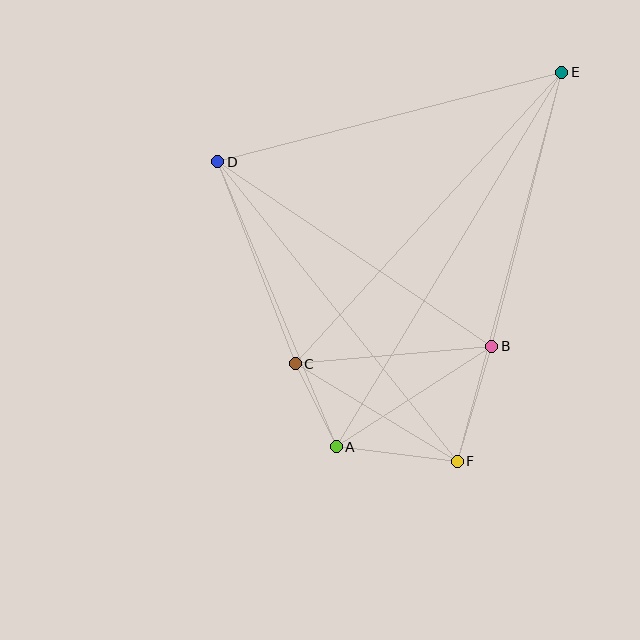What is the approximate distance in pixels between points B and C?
The distance between B and C is approximately 197 pixels.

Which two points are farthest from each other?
Points A and E are farthest from each other.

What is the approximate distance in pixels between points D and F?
The distance between D and F is approximately 384 pixels.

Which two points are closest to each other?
Points A and C are closest to each other.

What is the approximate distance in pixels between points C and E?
The distance between C and E is approximately 395 pixels.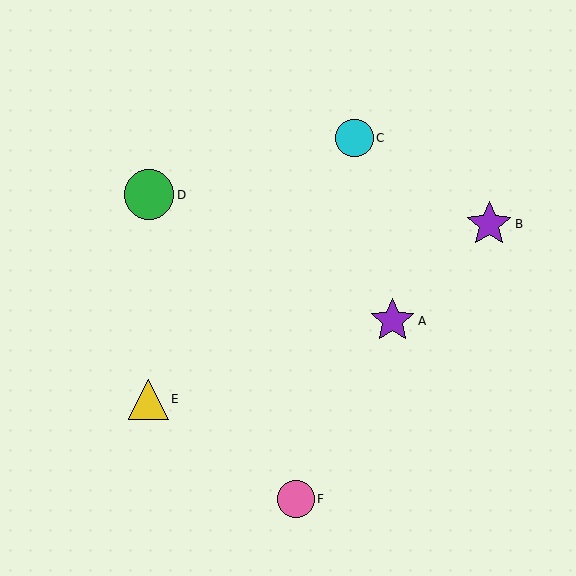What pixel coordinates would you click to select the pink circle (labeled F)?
Click at (296, 499) to select the pink circle F.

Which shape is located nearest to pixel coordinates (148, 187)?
The green circle (labeled D) at (149, 195) is nearest to that location.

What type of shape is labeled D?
Shape D is a green circle.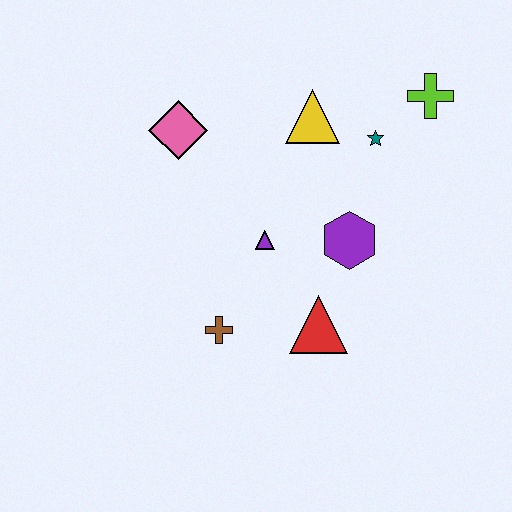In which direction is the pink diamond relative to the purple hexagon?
The pink diamond is to the left of the purple hexagon.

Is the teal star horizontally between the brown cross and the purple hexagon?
No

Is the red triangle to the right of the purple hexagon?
No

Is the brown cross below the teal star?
Yes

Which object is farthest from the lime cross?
The brown cross is farthest from the lime cross.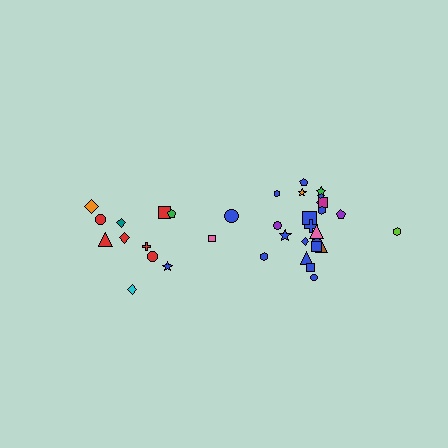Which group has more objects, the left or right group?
The right group.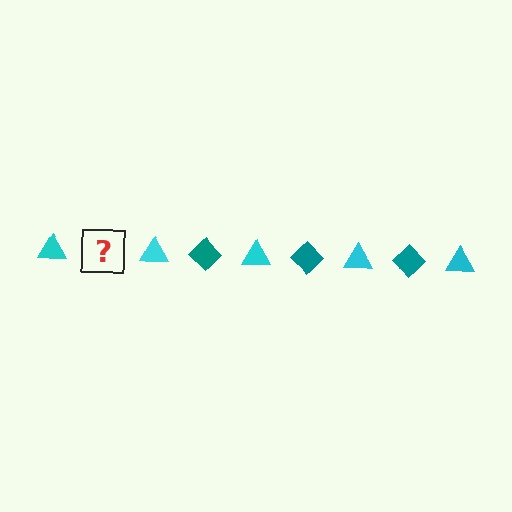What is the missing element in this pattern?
The missing element is a teal diamond.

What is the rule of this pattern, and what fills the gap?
The rule is that the pattern alternates between cyan triangle and teal diamond. The gap should be filled with a teal diamond.